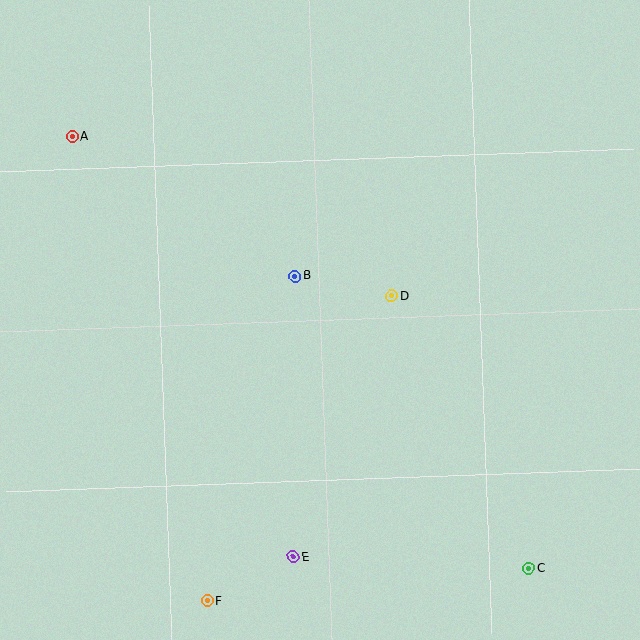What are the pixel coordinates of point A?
Point A is at (72, 137).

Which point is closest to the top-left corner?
Point A is closest to the top-left corner.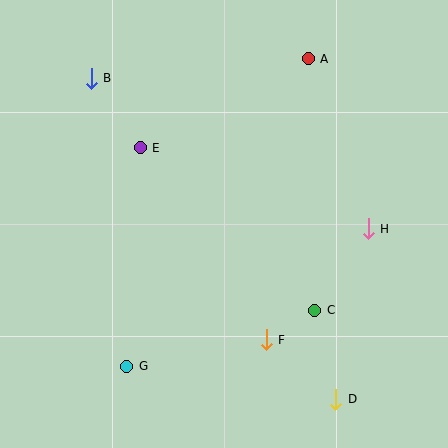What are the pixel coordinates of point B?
Point B is at (91, 78).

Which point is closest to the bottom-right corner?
Point D is closest to the bottom-right corner.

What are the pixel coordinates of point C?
Point C is at (315, 310).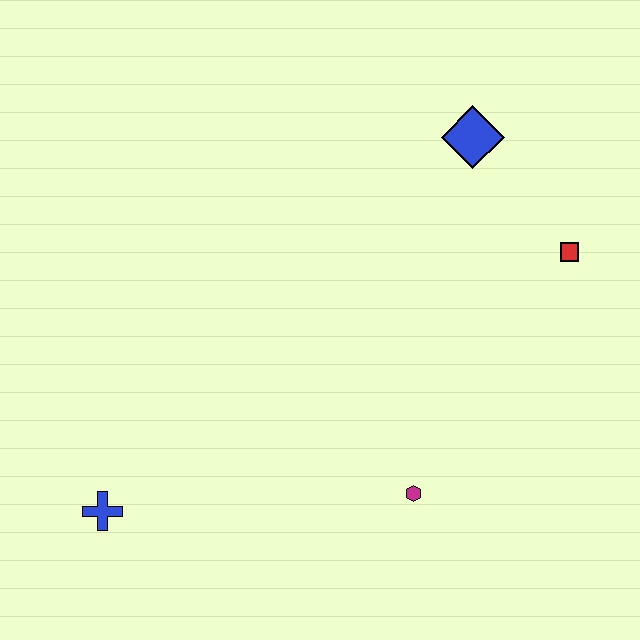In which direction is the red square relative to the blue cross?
The red square is to the right of the blue cross.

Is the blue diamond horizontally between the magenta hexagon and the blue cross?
No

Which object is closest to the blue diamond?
The red square is closest to the blue diamond.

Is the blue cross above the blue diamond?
No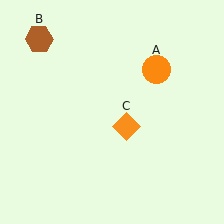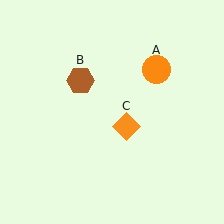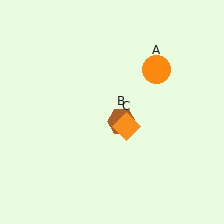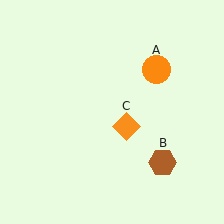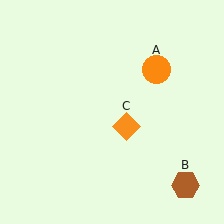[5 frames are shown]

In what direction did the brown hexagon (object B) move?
The brown hexagon (object B) moved down and to the right.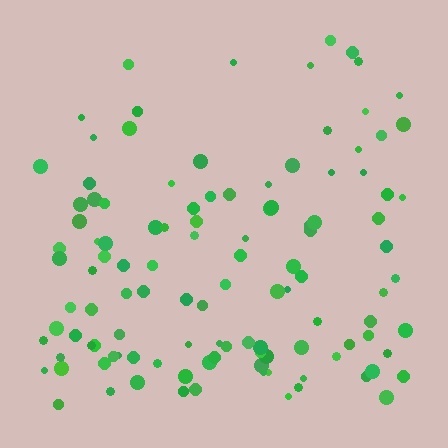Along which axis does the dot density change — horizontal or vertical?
Vertical.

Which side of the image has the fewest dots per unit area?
The top.